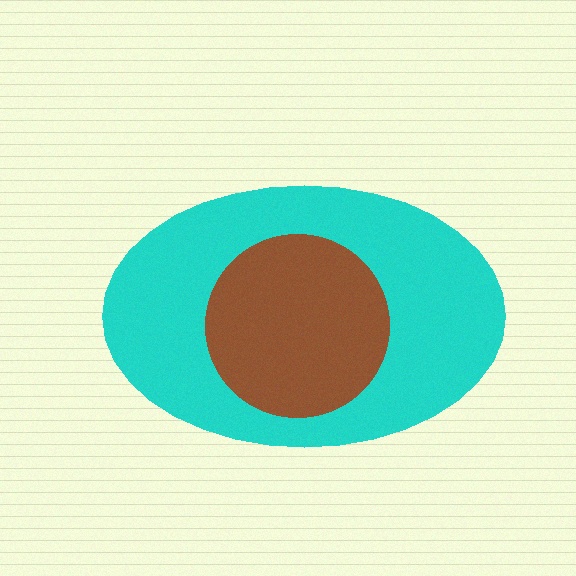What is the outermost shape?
The cyan ellipse.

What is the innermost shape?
The brown circle.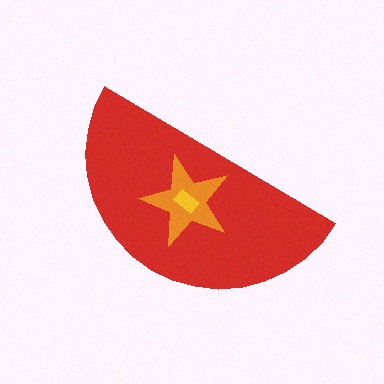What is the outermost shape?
The red semicircle.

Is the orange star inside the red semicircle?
Yes.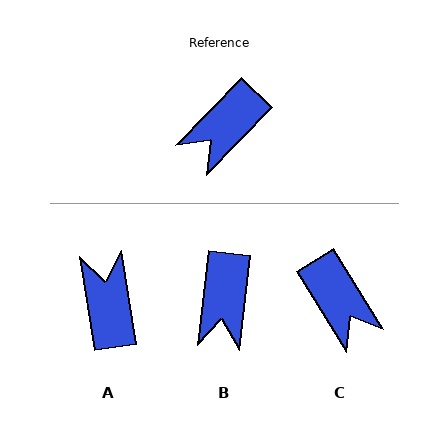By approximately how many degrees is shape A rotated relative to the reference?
Approximately 127 degrees clockwise.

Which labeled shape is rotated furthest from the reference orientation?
A, about 127 degrees away.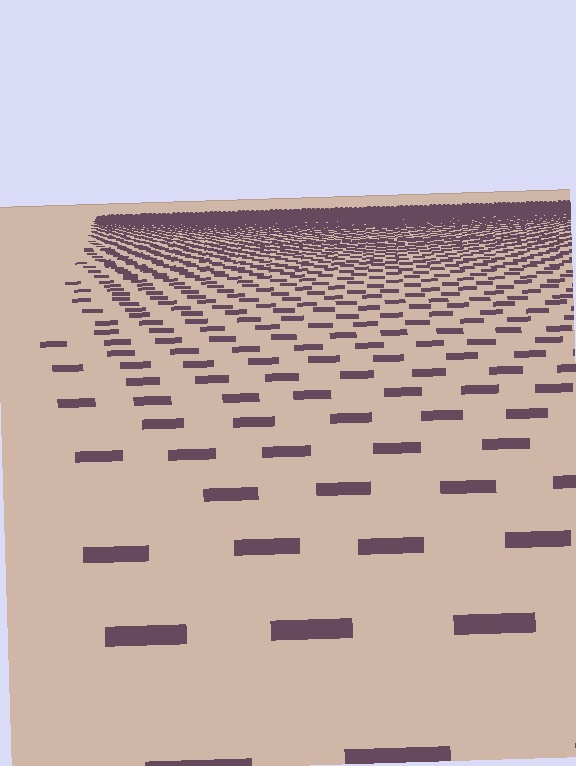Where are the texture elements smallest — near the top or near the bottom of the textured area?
Near the top.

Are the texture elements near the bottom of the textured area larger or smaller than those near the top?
Larger. Near the bottom, elements are closer to the viewer and appear at a bigger on-screen size.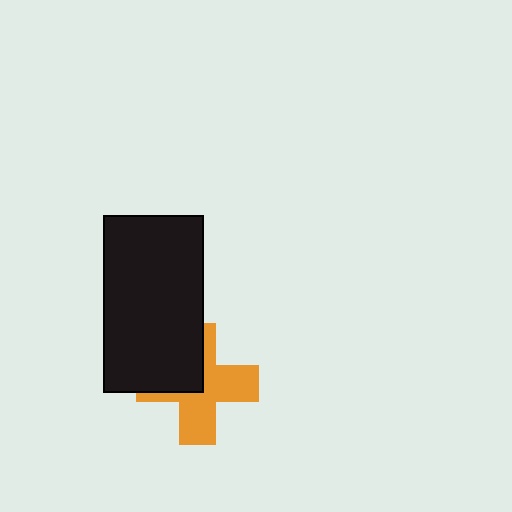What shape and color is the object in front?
The object in front is a black rectangle.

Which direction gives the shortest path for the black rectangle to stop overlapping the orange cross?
Moving toward the upper-left gives the shortest separation.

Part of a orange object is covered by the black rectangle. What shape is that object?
It is a cross.